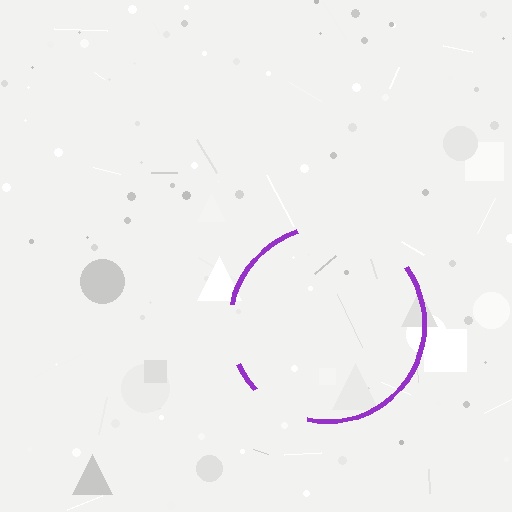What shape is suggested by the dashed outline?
The dashed outline suggests a circle.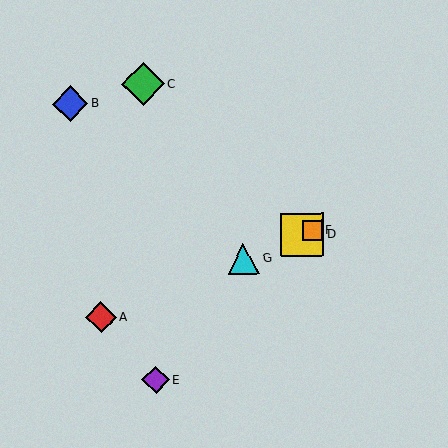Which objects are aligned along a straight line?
Objects A, D, F, G are aligned along a straight line.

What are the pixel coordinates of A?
Object A is at (101, 317).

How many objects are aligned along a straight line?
4 objects (A, D, F, G) are aligned along a straight line.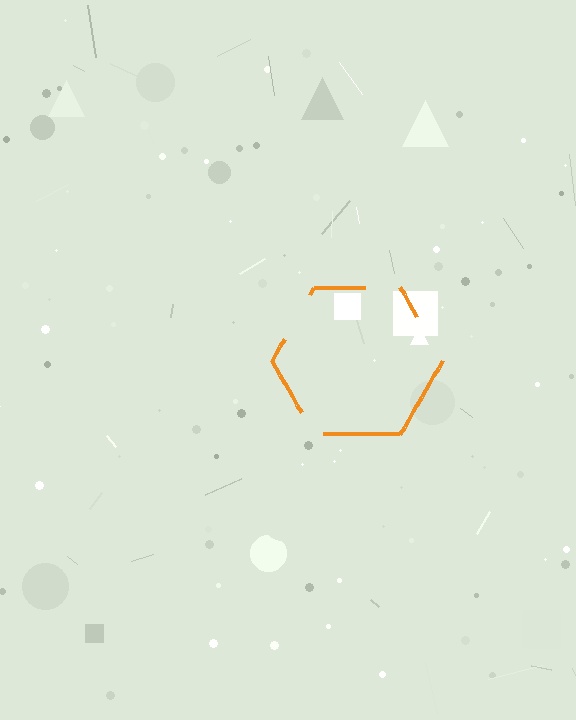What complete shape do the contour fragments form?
The contour fragments form a hexagon.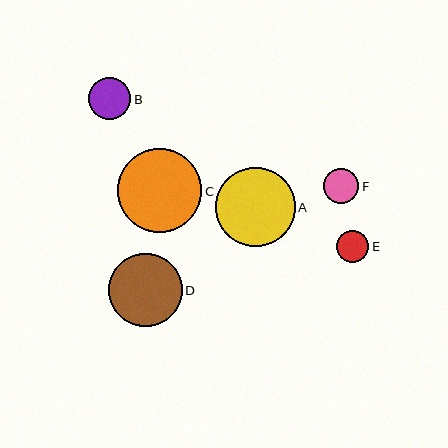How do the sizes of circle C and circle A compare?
Circle C and circle A are approximately the same size.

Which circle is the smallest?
Circle E is the smallest with a size of approximately 32 pixels.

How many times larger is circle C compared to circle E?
Circle C is approximately 2.6 times the size of circle E.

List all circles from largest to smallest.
From largest to smallest: C, A, D, B, F, E.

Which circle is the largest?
Circle C is the largest with a size of approximately 84 pixels.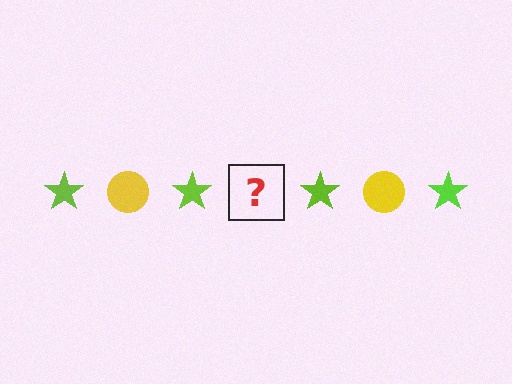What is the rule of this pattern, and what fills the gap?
The rule is that the pattern alternates between lime star and yellow circle. The gap should be filled with a yellow circle.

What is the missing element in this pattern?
The missing element is a yellow circle.